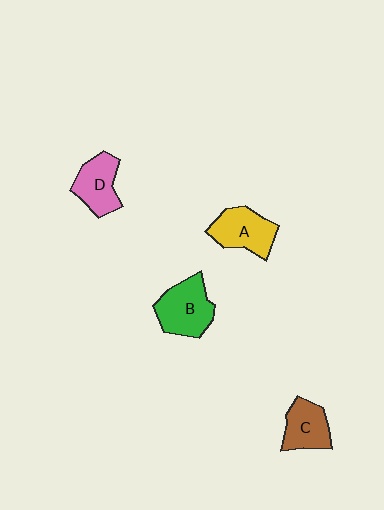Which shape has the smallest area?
Shape C (brown).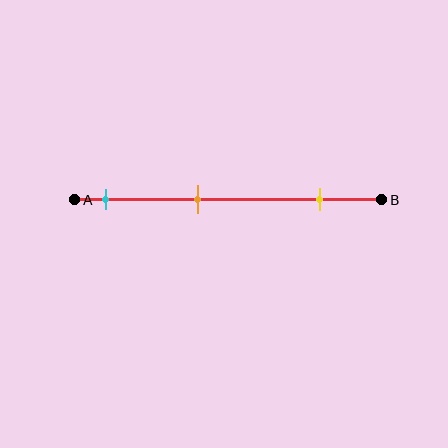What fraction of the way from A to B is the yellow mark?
The yellow mark is approximately 80% (0.8) of the way from A to B.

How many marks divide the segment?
There are 3 marks dividing the segment.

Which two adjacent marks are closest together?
The cyan and orange marks are the closest adjacent pair.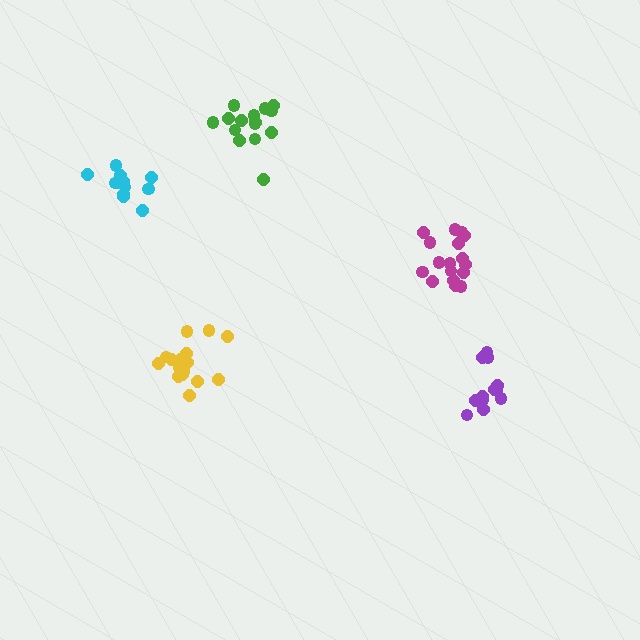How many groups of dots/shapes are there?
There are 5 groups.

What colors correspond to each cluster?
The clusters are colored: magenta, yellow, cyan, green, purple.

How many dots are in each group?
Group 1: 17 dots, Group 2: 16 dots, Group 3: 12 dots, Group 4: 15 dots, Group 5: 12 dots (72 total).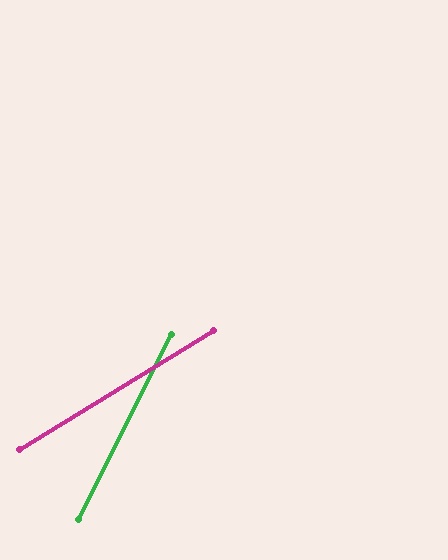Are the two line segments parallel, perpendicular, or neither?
Neither parallel nor perpendicular — they differ by about 32°.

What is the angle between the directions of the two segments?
Approximately 32 degrees.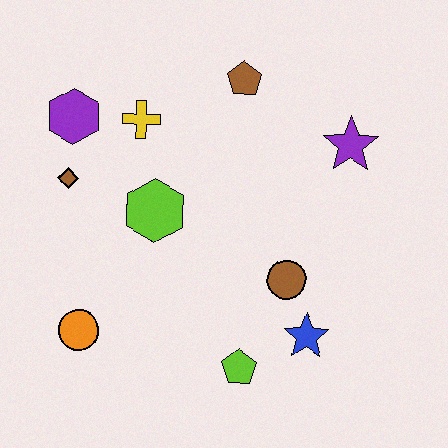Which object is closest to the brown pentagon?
The yellow cross is closest to the brown pentagon.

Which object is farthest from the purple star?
The orange circle is farthest from the purple star.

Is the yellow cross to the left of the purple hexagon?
No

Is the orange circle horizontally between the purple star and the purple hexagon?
Yes